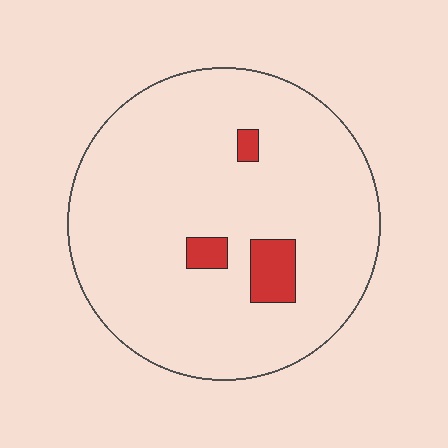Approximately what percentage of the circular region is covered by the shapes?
Approximately 5%.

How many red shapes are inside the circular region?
3.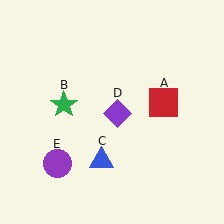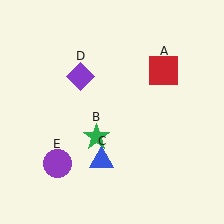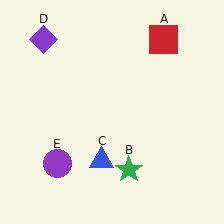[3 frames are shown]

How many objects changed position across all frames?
3 objects changed position: red square (object A), green star (object B), purple diamond (object D).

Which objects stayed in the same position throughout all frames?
Blue triangle (object C) and purple circle (object E) remained stationary.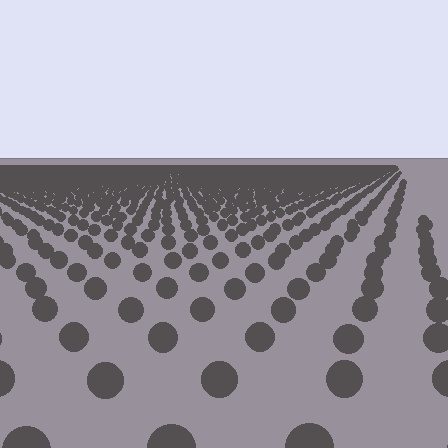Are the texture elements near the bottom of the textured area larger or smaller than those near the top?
Larger. Near the bottom, elements are closer to the viewer and appear at a bigger on-screen size.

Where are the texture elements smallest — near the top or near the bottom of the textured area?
Near the top.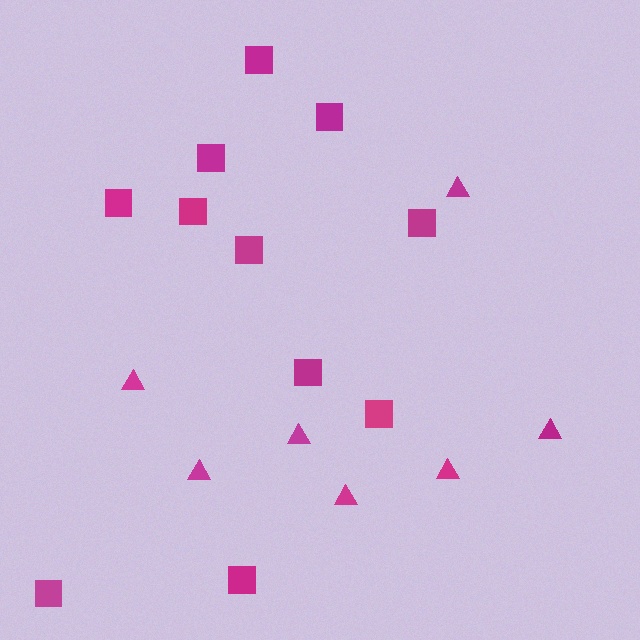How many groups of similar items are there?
There are 2 groups: one group of squares (11) and one group of triangles (7).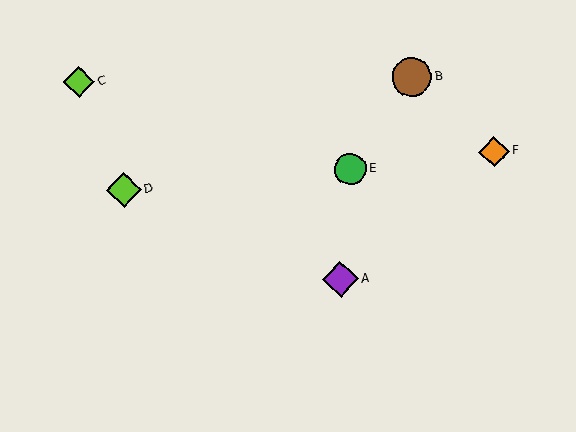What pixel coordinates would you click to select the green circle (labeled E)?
Click at (350, 169) to select the green circle E.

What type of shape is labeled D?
Shape D is a lime diamond.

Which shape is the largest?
The brown circle (labeled B) is the largest.